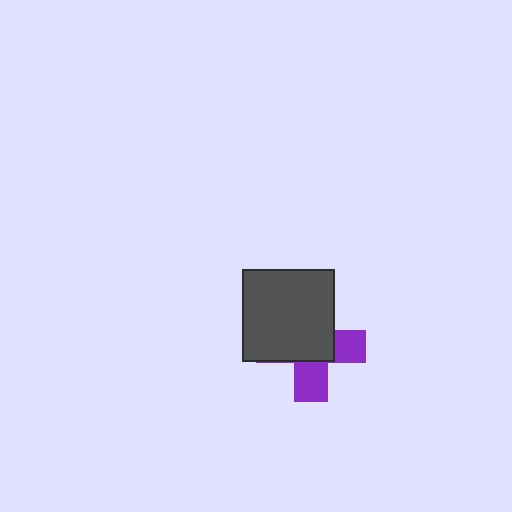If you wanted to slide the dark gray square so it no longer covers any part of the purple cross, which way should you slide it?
Slide it toward the upper-left — that is the most direct way to separate the two shapes.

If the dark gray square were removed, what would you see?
You would see the complete purple cross.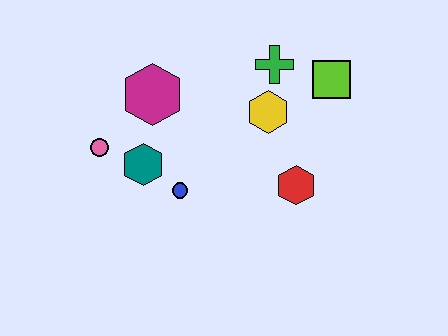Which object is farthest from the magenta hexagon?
The lime square is farthest from the magenta hexagon.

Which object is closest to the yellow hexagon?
The green cross is closest to the yellow hexagon.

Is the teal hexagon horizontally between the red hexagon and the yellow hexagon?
No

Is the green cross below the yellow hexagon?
No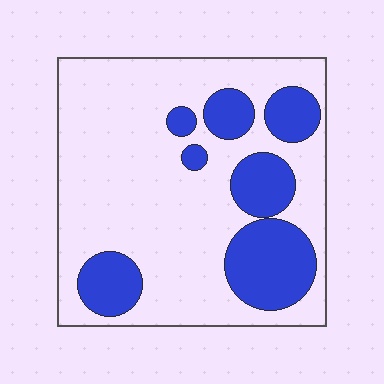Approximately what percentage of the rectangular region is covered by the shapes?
Approximately 25%.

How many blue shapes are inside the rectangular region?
7.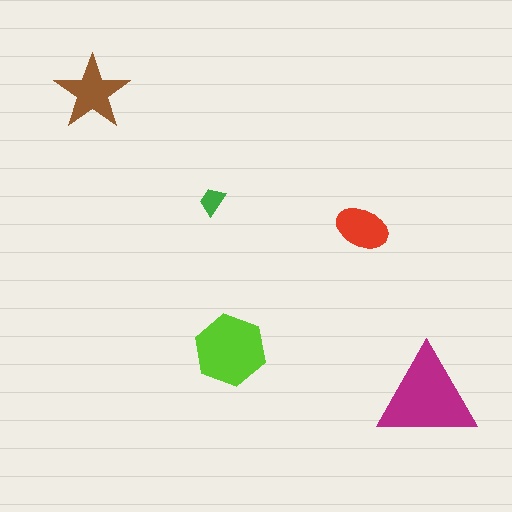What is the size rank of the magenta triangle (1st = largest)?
1st.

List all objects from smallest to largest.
The green trapezoid, the red ellipse, the brown star, the lime hexagon, the magenta triangle.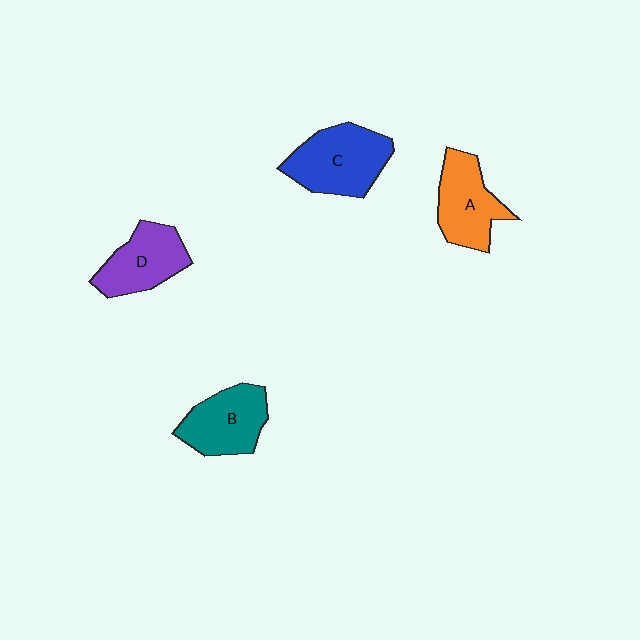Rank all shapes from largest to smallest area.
From largest to smallest: C (blue), B (teal), A (orange), D (purple).